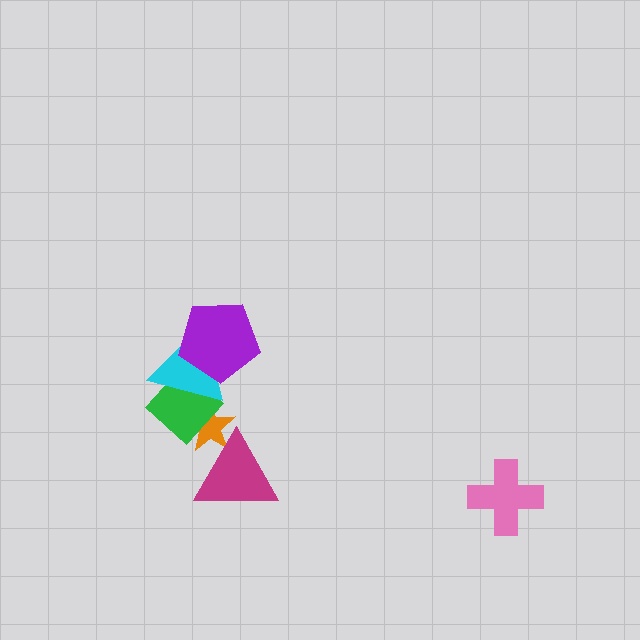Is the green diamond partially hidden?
Yes, it is partially covered by another shape.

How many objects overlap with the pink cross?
0 objects overlap with the pink cross.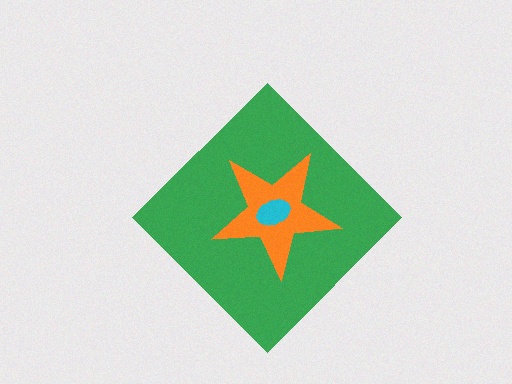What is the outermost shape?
The green diamond.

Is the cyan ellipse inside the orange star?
Yes.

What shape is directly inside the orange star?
The cyan ellipse.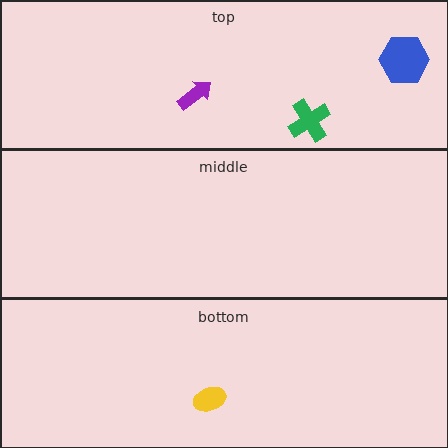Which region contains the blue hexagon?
The top region.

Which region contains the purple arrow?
The top region.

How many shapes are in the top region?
3.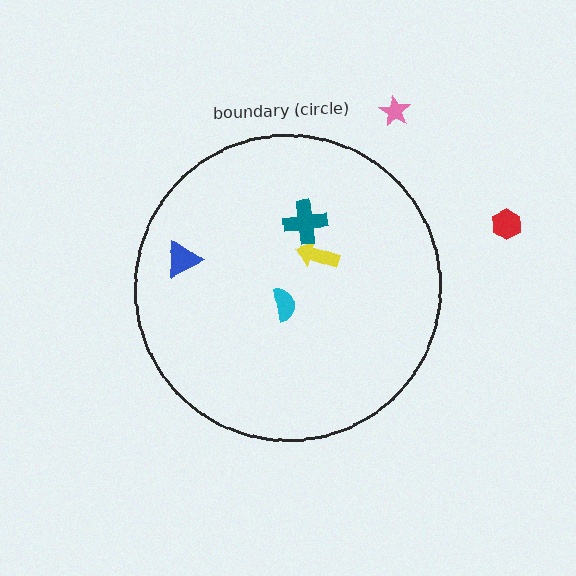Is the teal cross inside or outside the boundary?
Inside.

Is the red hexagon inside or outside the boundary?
Outside.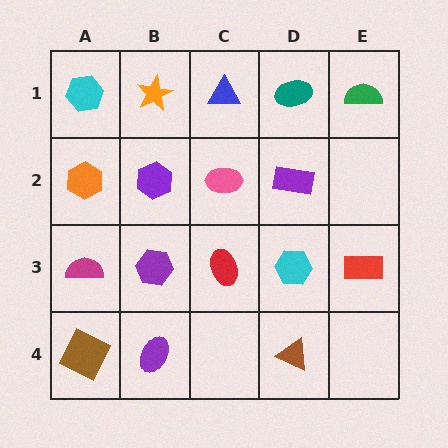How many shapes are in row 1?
5 shapes.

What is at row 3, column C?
A red ellipse.